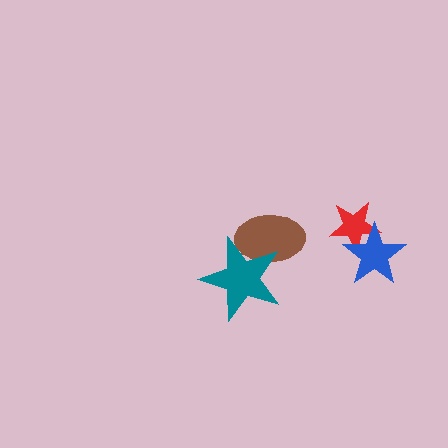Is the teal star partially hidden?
No, no other shape covers it.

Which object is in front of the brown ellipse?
The teal star is in front of the brown ellipse.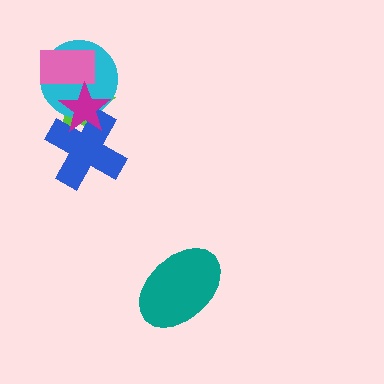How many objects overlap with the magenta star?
4 objects overlap with the magenta star.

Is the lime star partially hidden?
Yes, it is partially covered by another shape.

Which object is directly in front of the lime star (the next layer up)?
The cyan circle is directly in front of the lime star.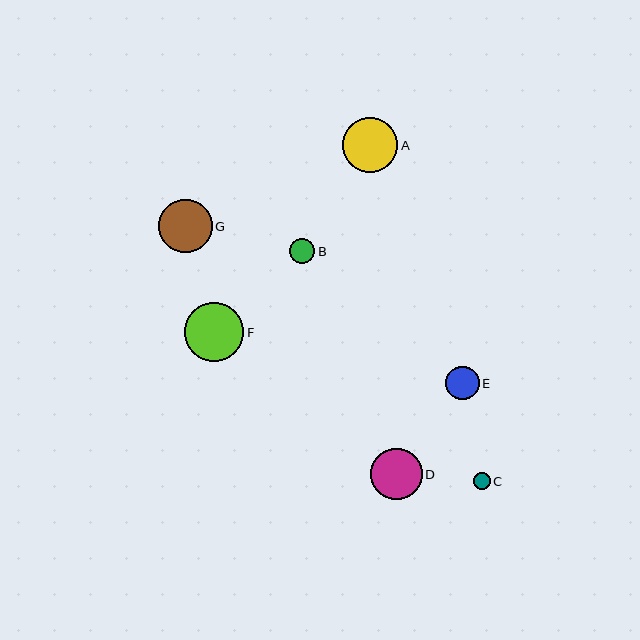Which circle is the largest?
Circle F is the largest with a size of approximately 59 pixels.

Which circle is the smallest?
Circle C is the smallest with a size of approximately 17 pixels.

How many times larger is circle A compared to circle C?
Circle A is approximately 3.2 times the size of circle C.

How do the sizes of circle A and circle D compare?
Circle A and circle D are approximately the same size.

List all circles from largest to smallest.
From largest to smallest: F, A, G, D, E, B, C.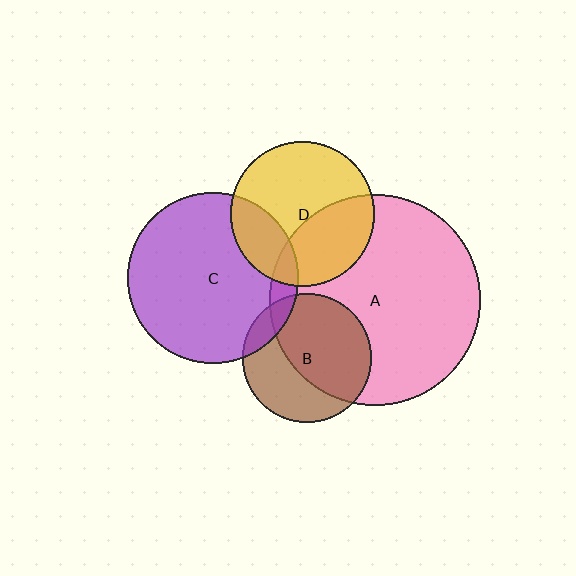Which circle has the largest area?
Circle A (pink).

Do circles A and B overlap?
Yes.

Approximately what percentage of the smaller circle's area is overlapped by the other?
Approximately 60%.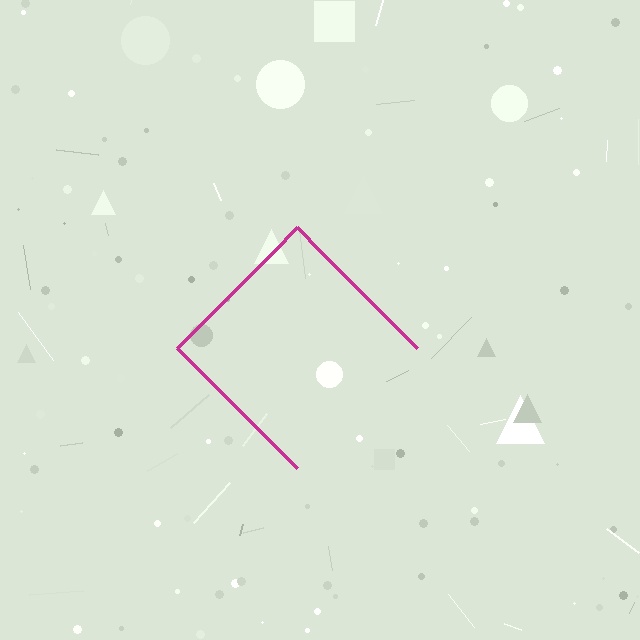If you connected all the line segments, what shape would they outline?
They would outline a diamond.